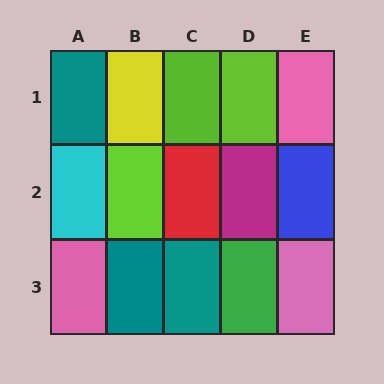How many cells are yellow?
1 cell is yellow.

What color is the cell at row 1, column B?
Yellow.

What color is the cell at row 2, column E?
Blue.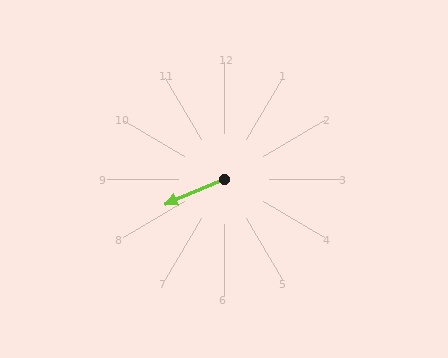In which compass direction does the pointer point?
Southwest.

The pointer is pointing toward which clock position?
Roughly 8 o'clock.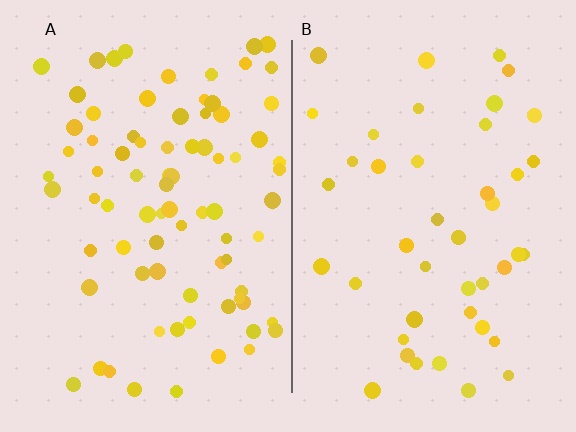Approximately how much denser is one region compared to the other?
Approximately 1.9× — region A over region B.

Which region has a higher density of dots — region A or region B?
A (the left).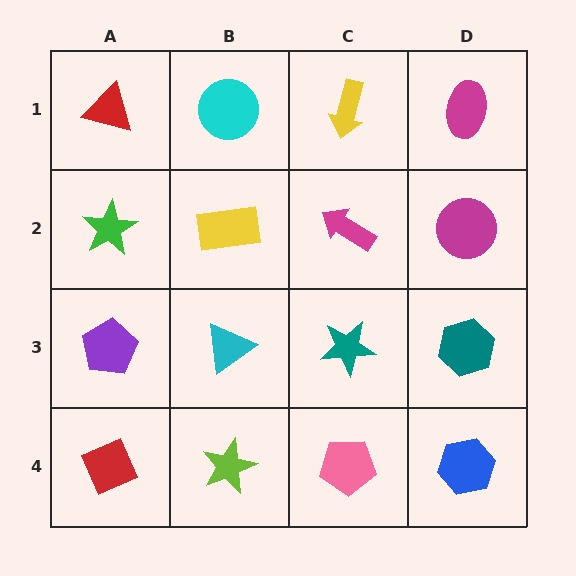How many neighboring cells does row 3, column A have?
3.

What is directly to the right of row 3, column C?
A teal hexagon.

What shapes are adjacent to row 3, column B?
A yellow rectangle (row 2, column B), a lime star (row 4, column B), a purple pentagon (row 3, column A), a teal star (row 3, column C).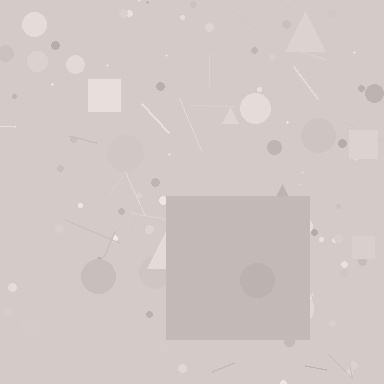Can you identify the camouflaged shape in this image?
The camouflaged shape is a square.